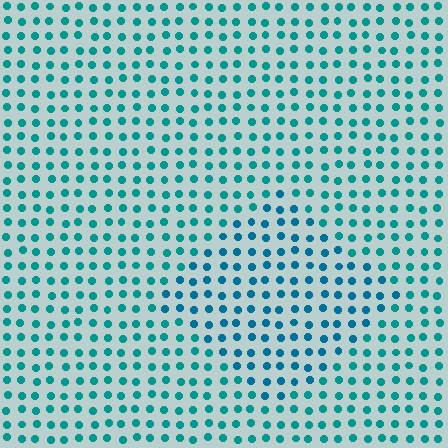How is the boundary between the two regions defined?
The boundary is defined purely by a slight shift in hue (about 20 degrees). Spacing, size, and orientation are identical on both sides.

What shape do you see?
I see a diamond.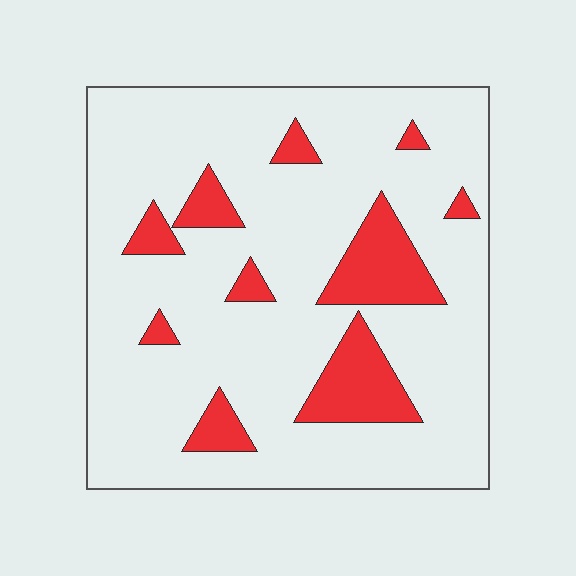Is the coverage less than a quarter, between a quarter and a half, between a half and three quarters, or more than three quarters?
Less than a quarter.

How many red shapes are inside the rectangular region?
10.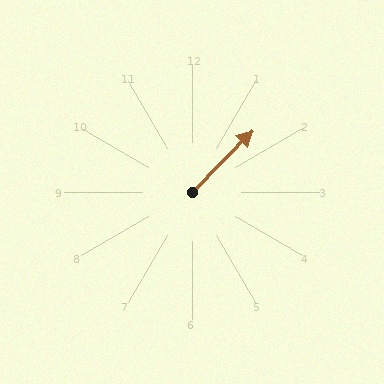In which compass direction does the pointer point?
Northeast.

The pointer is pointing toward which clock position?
Roughly 1 o'clock.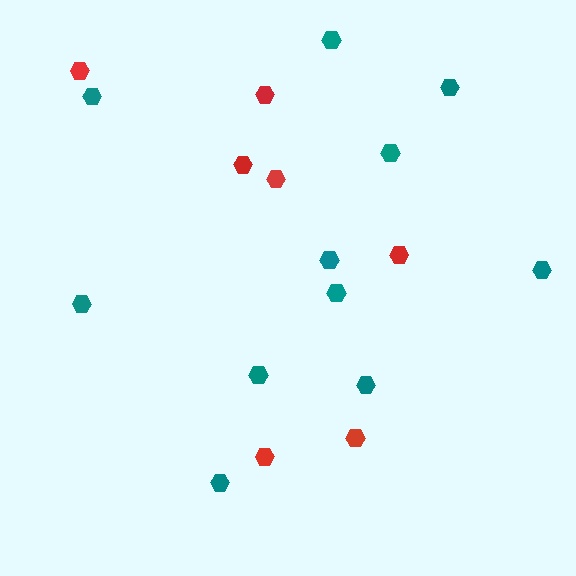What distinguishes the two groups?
There are 2 groups: one group of teal hexagons (11) and one group of red hexagons (7).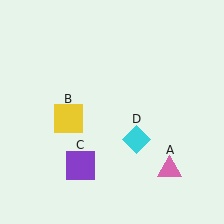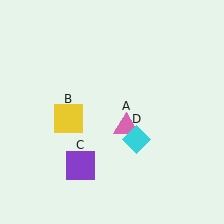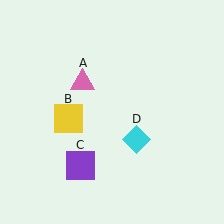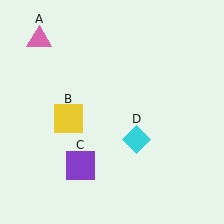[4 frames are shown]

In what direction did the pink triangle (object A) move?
The pink triangle (object A) moved up and to the left.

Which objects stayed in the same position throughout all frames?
Yellow square (object B) and purple square (object C) and cyan diamond (object D) remained stationary.